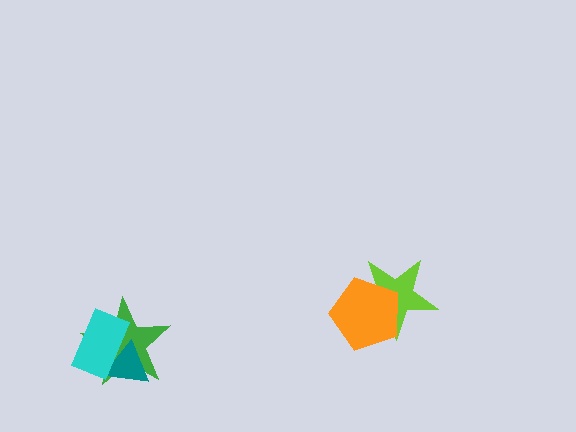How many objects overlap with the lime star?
1 object overlaps with the lime star.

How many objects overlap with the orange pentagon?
1 object overlaps with the orange pentagon.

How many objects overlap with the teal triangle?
2 objects overlap with the teal triangle.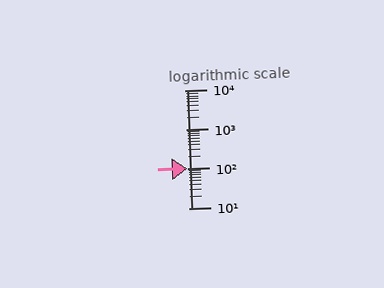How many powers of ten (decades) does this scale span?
The scale spans 3 decades, from 10 to 10000.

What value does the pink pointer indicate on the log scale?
The pointer indicates approximately 99.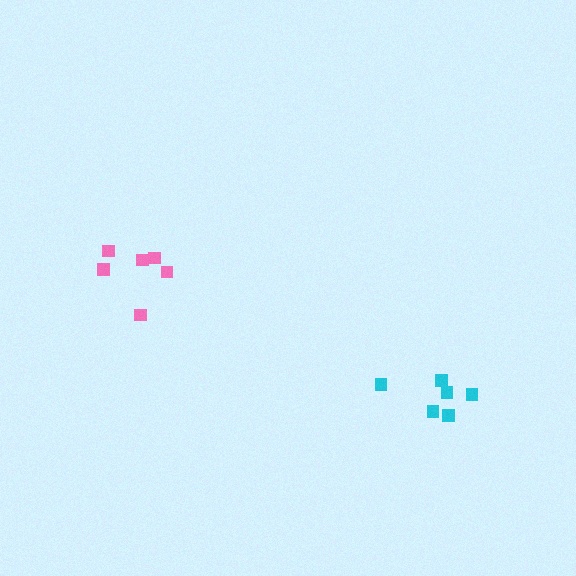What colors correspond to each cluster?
The clusters are colored: pink, cyan.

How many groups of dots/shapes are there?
There are 2 groups.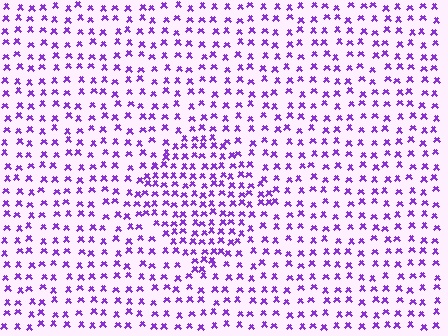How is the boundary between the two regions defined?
The boundary is defined by a change in element density (approximately 1.7x ratio). All elements are the same color, size, and shape.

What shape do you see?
I see a diamond.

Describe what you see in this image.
The image contains small purple elements arranged at two different densities. A diamond-shaped region is visible where the elements are more densely packed than the surrounding area.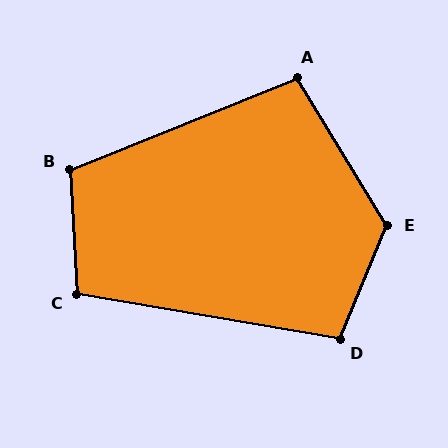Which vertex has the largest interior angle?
E, at approximately 126 degrees.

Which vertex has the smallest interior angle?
A, at approximately 99 degrees.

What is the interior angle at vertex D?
Approximately 103 degrees (obtuse).